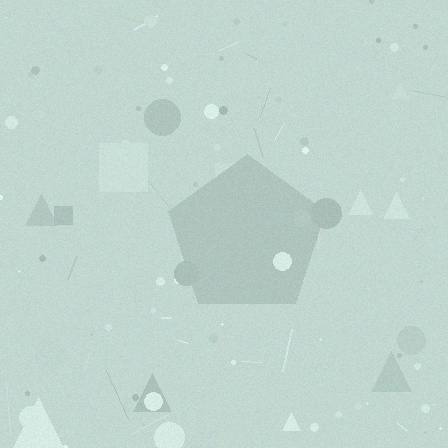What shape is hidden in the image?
A pentagon is hidden in the image.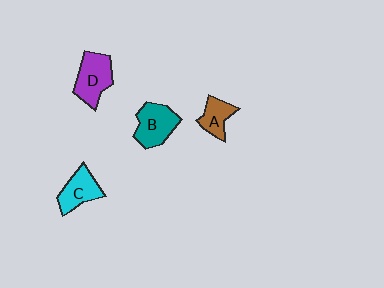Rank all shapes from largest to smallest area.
From largest to smallest: D (purple), B (teal), C (cyan), A (brown).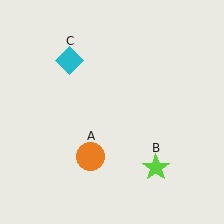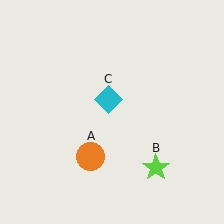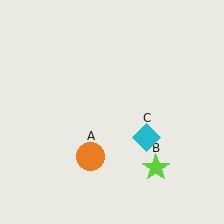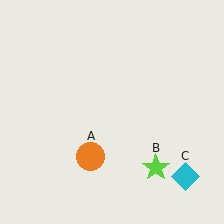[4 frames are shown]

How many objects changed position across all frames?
1 object changed position: cyan diamond (object C).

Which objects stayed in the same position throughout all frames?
Orange circle (object A) and lime star (object B) remained stationary.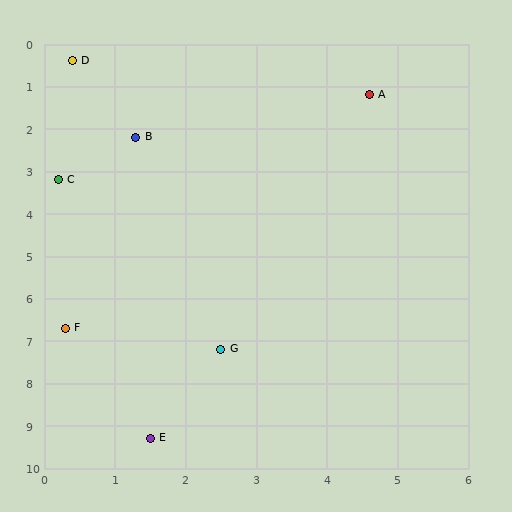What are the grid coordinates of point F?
Point F is at approximately (0.3, 6.7).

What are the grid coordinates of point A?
Point A is at approximately (4.6, 1.2).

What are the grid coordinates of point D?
Point D is at approximately (0.4, 0.4).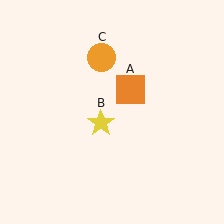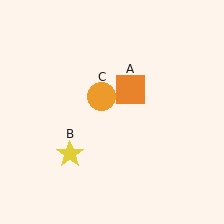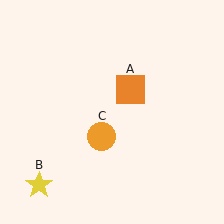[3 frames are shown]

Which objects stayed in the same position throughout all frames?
Orange square (object A) remained stationary.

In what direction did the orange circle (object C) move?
The orange circle (object C) moved down.